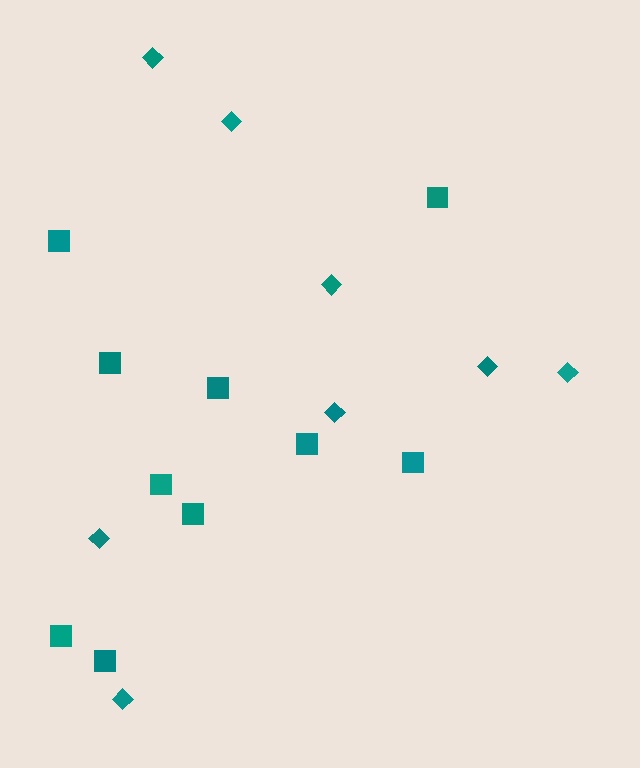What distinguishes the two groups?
There are 2 groups: one group of squares (10) and one group of diamonds (8).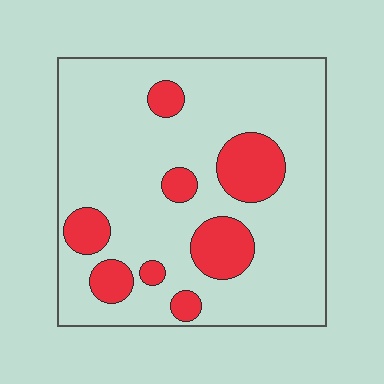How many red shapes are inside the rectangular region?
8.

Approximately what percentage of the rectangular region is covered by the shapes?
Approximately 20%.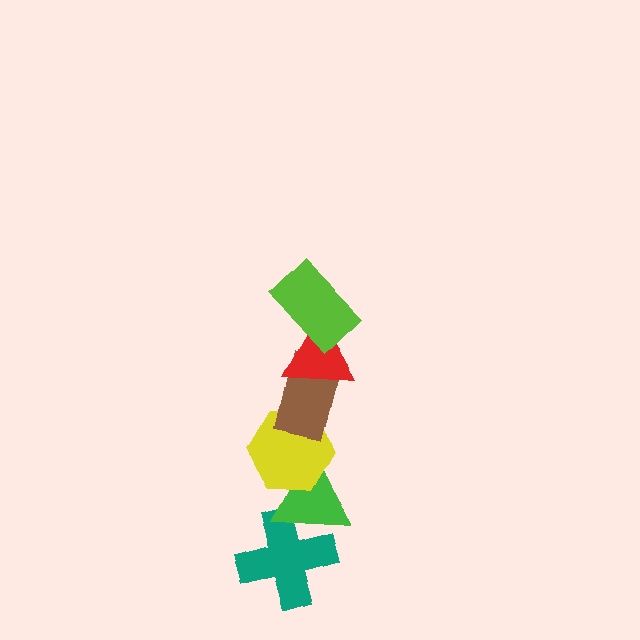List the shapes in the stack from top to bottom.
From top to bottom: the lime rectangle, the red triangle, the brown rectangle, the yellow hexagon, the green triangle, the teal cross.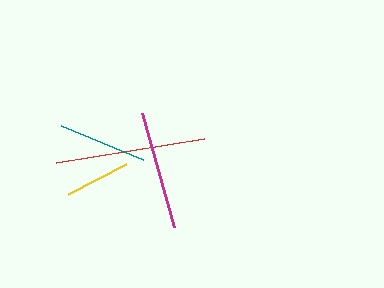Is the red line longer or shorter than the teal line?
The red line is longer than the teal line.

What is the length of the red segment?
The red segment is approximately 149 pixels long.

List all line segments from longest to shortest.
From longest to shortest: red, magenta, teal, yellow.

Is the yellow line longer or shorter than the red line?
The red line is longer than the yellow line.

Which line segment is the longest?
The red line is the longest at approximately 149 pixels.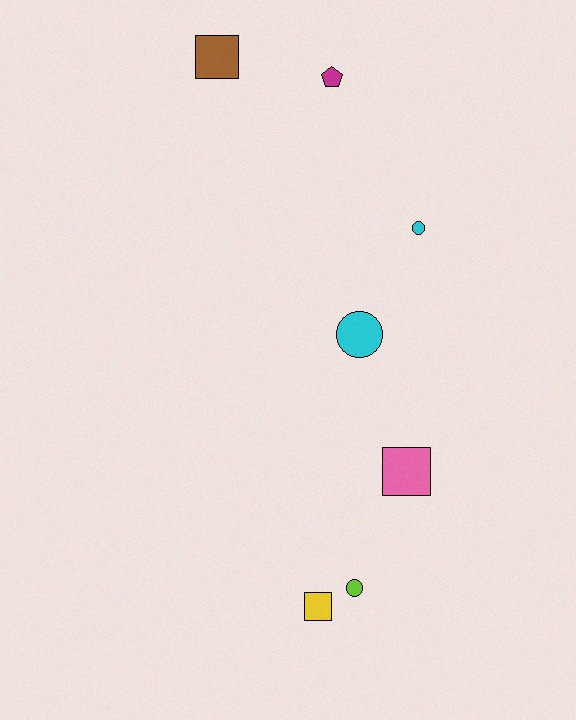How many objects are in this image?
There are 7 objects.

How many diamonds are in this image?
There are no diamonds.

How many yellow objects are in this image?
There is 1 yellow object.